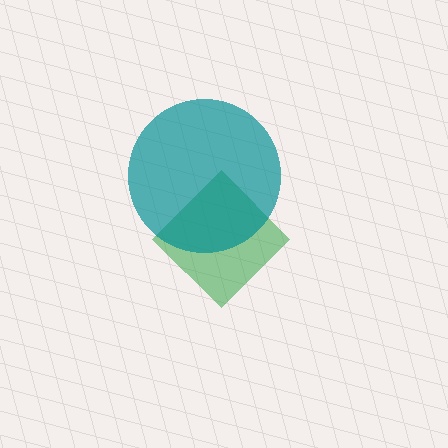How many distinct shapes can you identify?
There are 2 distinct shapes: a green diamond, a teal circle.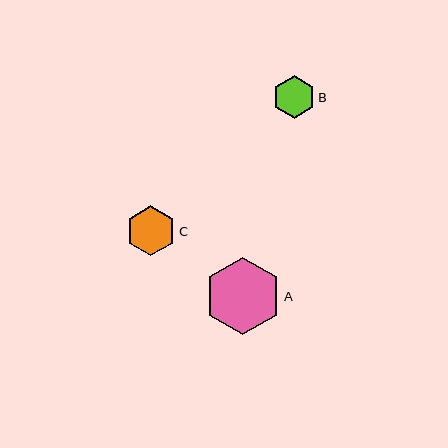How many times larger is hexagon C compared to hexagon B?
Hexagon C is approximately 1.2 times the size of hexagon B.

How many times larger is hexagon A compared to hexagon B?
Hexagon A is approximately 1.8 times the size of hexagon B.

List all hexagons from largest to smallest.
From largest to smallest: A, C, B.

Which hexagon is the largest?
Hexagon A is the largest with a size of approximately 77 pixels.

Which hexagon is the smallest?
Hexagon B is the smallest with a size of approximately 42 pixels.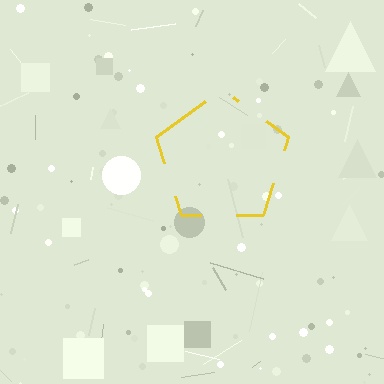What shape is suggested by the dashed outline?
The dashed outline suggests a pentagon.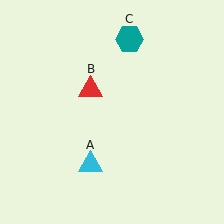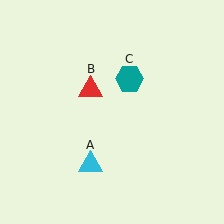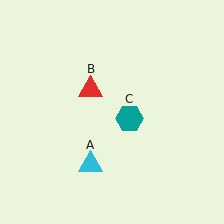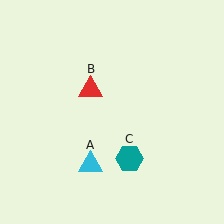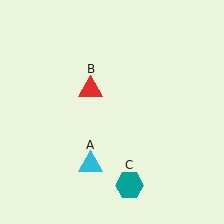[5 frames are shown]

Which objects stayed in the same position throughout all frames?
Cyan triangle (object A) and red triangle (object B) remained stationary.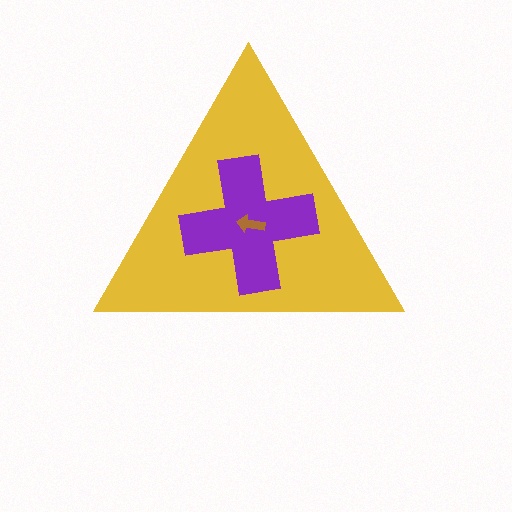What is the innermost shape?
The brown arrow.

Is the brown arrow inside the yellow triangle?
Yes.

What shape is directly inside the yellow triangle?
The purple cross.